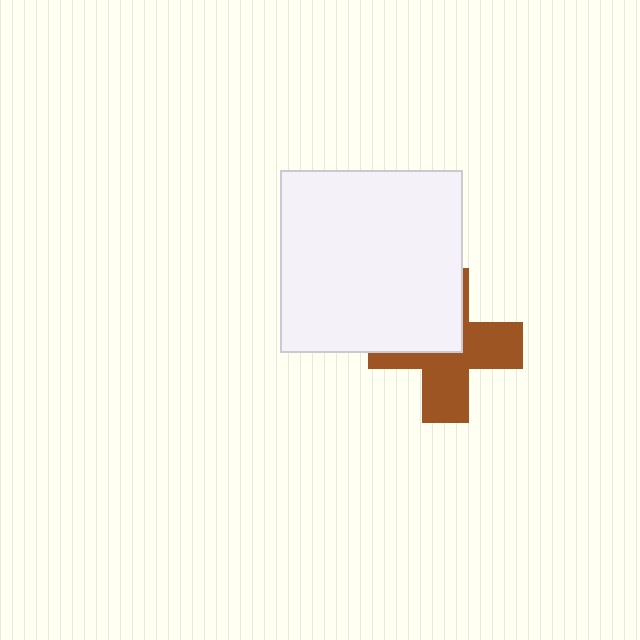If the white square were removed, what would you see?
You would see the complete brown cross.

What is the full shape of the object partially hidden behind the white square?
The partially hidden object is a brown cross.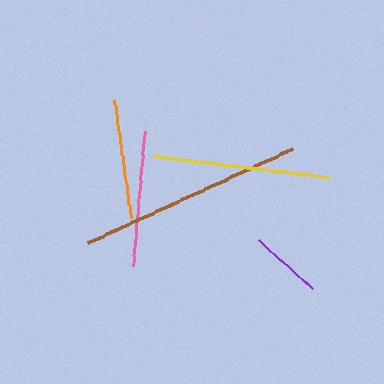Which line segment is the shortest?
The purple line is the shortest at approximately 73 pixels.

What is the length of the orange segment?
The orange segment is approximately 120 pixels long.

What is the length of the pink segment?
The pink segment is approximately 136 pixels long.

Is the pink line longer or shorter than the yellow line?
The yellow line is longer than the pink line.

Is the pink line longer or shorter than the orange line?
The pink line is longer than the orange line.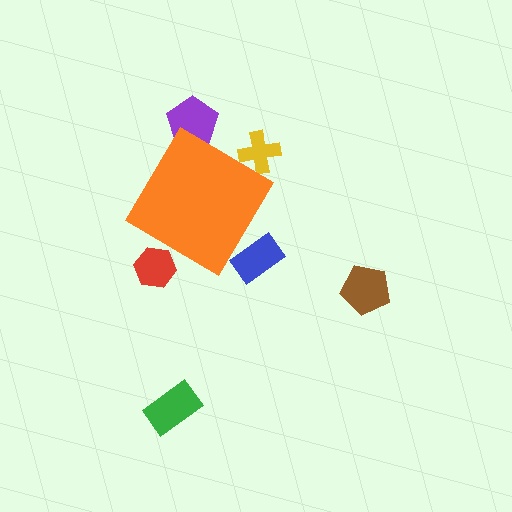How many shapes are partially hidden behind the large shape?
4 shapes are partially hidden.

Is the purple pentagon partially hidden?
Yes, the purple pentagon is partially hidden behind the orange diamond.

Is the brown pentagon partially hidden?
No, the brown pentagon is fully visible.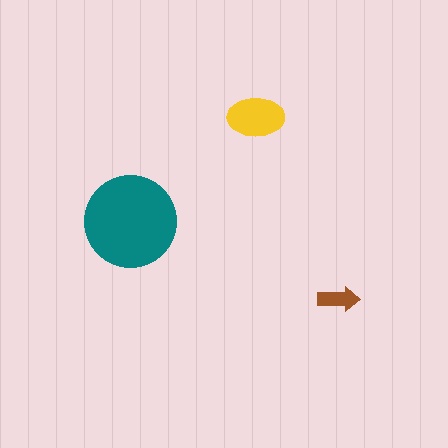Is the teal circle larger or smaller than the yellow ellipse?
Larger.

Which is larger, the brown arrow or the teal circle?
The teal circle.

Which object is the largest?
The teal circle.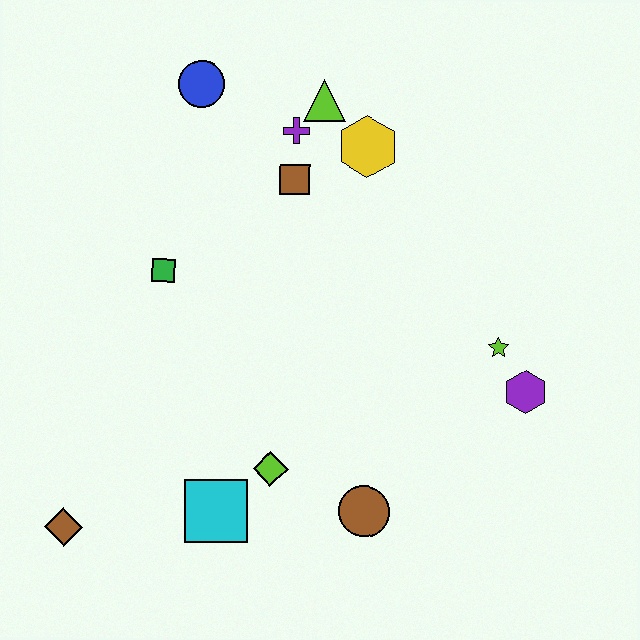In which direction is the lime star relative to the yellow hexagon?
The lime star is below the yellow hexagon.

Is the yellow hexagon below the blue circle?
Yes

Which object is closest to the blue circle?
The purple cross is closest to the blue circle.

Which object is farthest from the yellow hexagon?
The brown diamond is farthest from the yellow hexagon.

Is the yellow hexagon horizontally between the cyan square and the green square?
No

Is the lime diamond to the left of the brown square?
Yes